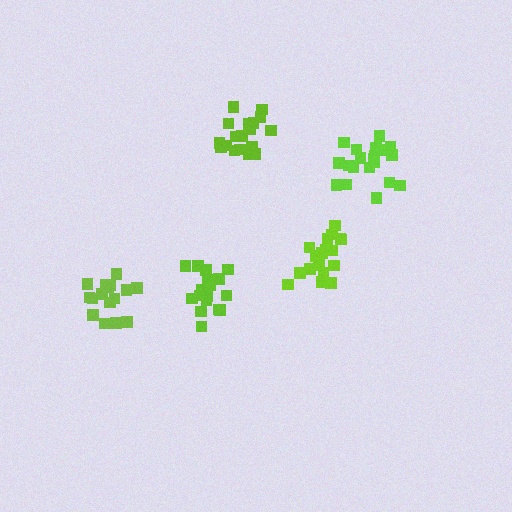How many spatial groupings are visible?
There are 5 spatial groupings.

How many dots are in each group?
Group 1: 18 dots, Group 2: 17 dots, Group 3: 19 dots, Group 4: 20 dots, Group 5: 17 dots (91 total).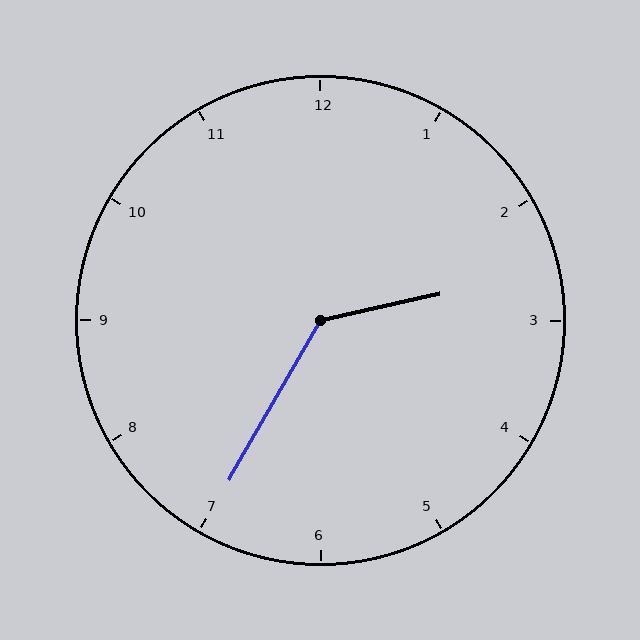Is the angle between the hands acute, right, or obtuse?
It is obtuse.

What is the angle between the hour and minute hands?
Approximately 132 degrees.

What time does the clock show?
2:35.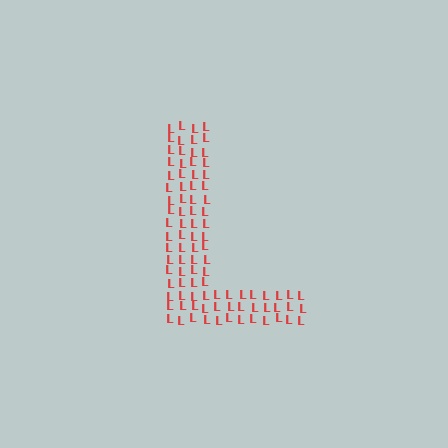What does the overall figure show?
The overall figure shows the letter L.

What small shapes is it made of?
It is made of small letter L's.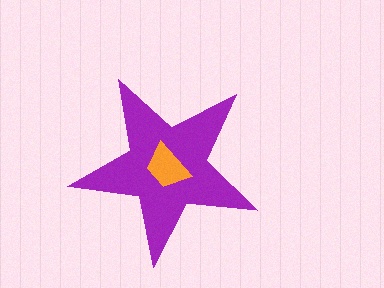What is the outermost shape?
The purple star.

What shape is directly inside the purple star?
The orange trapezoid.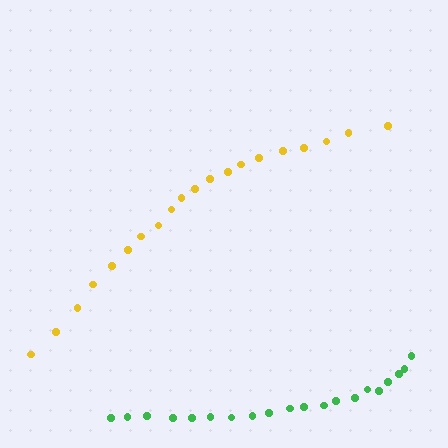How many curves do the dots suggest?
There are 2 distinct paths.